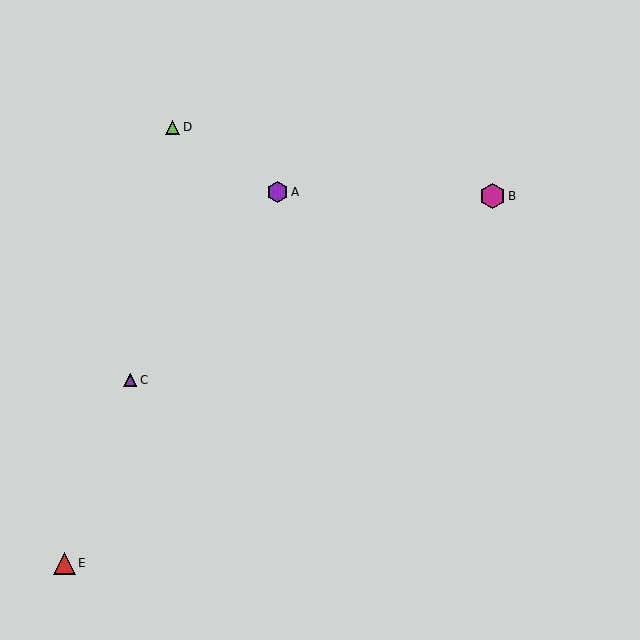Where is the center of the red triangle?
The center of the red triangle is at (64, 563).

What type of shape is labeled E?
Shape E is a red triangle.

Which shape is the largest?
The magenta hexagon (labeled B) is the largest.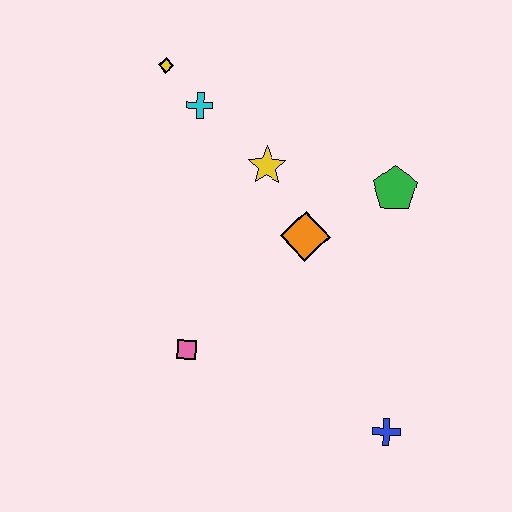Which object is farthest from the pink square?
The yellow diamond is farthest from the pink square.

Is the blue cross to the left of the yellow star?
No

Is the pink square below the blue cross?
No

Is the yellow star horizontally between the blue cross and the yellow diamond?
Yes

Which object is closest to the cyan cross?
The yellow diamond is closest to the cyan cross.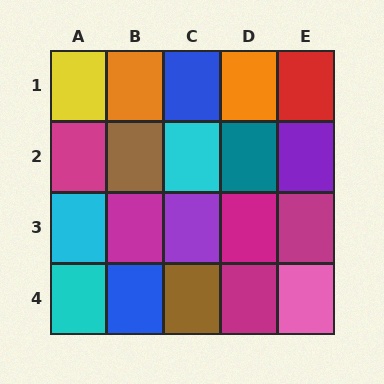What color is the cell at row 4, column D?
Magenta.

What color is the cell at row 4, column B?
Blue.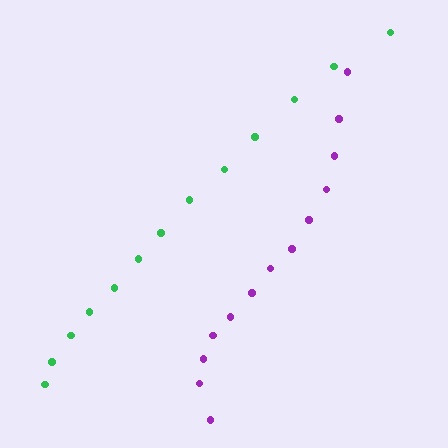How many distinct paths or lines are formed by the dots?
There are 2 distinct paths.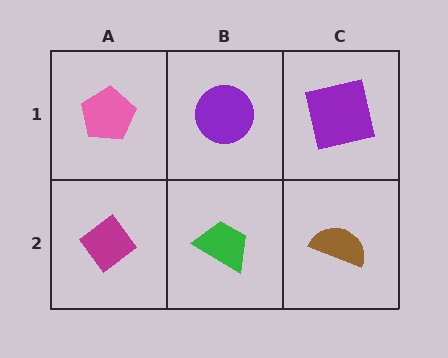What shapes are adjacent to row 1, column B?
A green trapezoid (row 2, column B), a pink pentagon (row 1, column A), a purple square (row 1, column C).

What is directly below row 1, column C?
A brown semicircle.